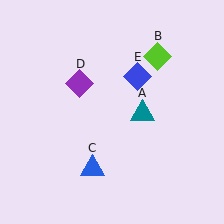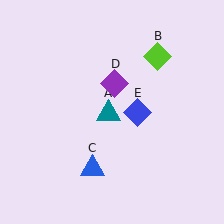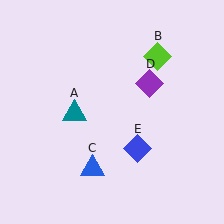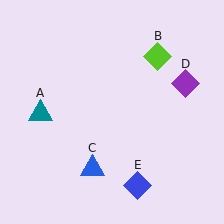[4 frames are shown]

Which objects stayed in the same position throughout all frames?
Lime diamond (object B) and blue triangle (object C) remained stationary.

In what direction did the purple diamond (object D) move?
The purple diamond (object D) moved right.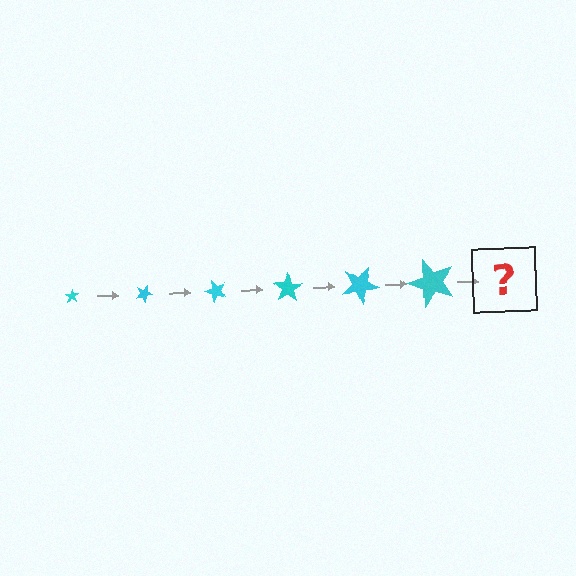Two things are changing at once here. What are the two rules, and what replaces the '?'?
The two rules are that the star grows larger each step and it rotates 25 degrees each step. The '?' should be a star, larger than the previous one and rotated 150 degrees from the start.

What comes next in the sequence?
The next element should be a star, larger than the previous one and rotated 150 degrees from the start.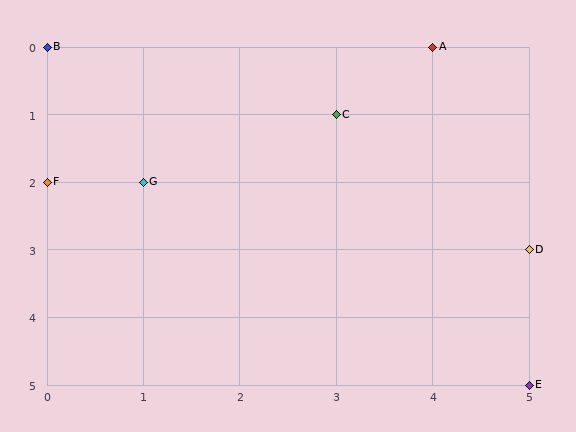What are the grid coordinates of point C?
Point C is at grid coordinates (3, 1).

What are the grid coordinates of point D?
Point D is at grid coordinates (5, 3).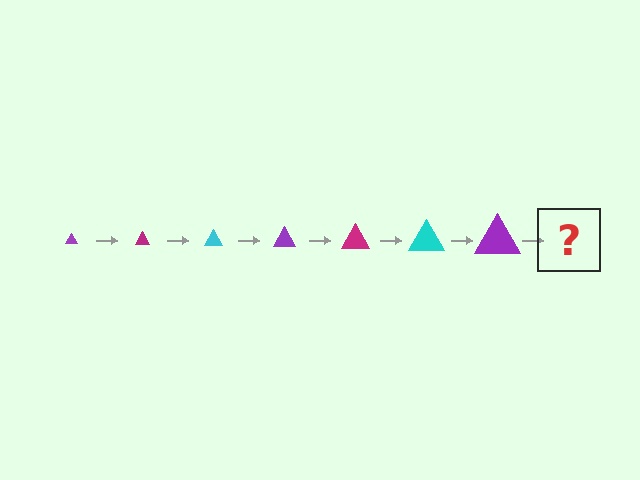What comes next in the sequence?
The next element should be a magenta triangle, larger than the previous one.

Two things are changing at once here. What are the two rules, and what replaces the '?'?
The two rules are that the triangle grows larger each step and the color cycles through purple, magenta, and cyan. The '?' should be a magenta triangle, larger than the previous one.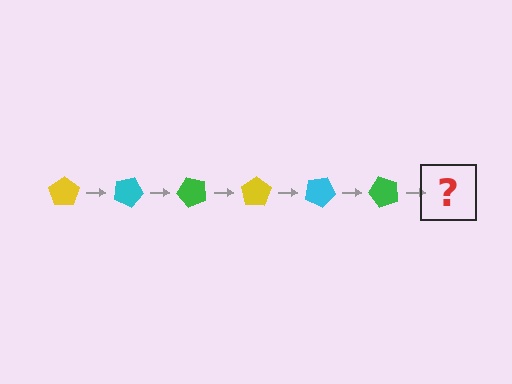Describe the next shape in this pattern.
It should be a yellow pentagon, rotated 150 degrees from the start.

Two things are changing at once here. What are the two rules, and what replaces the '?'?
The two rules are that it rotates 25 degrees each step and the color cycles through yellow, cyan, and green. The '?' should be a yellow pentagon, rotated 150 degrees from the start.